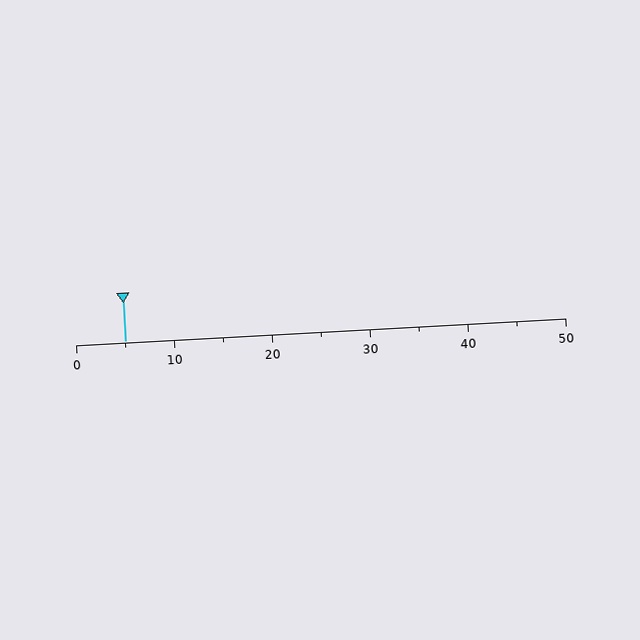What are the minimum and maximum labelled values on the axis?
The axis runs from 0 to 50.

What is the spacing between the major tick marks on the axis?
The major ticks are spaced 10 apart.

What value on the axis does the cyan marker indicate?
The marker indicates approximately 5.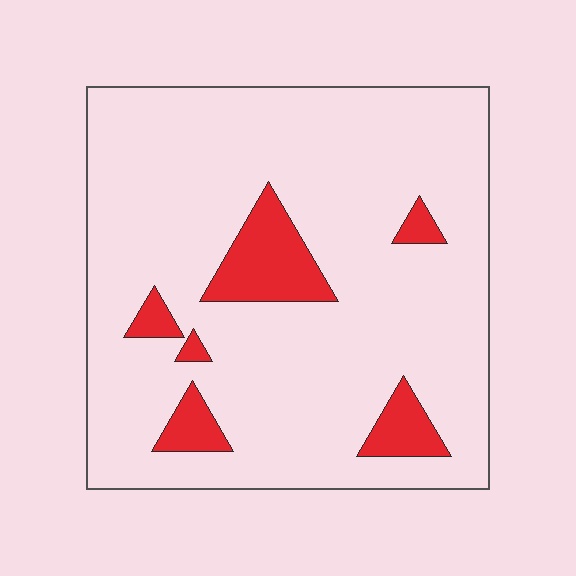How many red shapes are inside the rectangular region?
6.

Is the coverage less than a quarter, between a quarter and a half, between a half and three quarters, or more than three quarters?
Less than a quarter.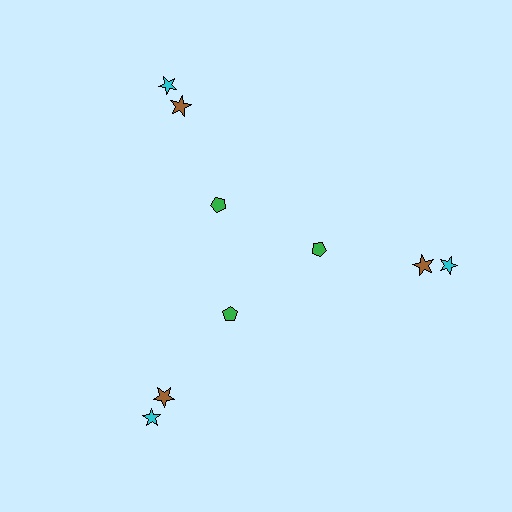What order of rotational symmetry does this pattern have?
This pattern has 3-fold rotational symmetry.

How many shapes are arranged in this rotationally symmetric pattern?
There are 9 shapes, arranged in 3 groups of 3.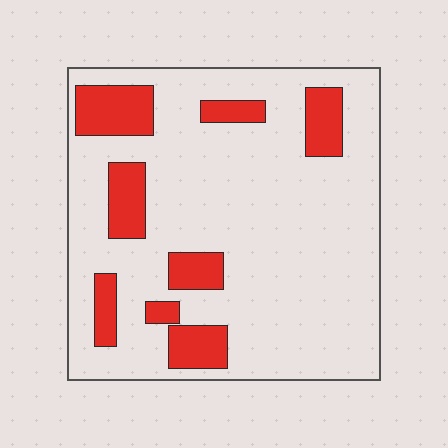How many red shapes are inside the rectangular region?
8.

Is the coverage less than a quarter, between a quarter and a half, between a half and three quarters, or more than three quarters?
Less than a quarter.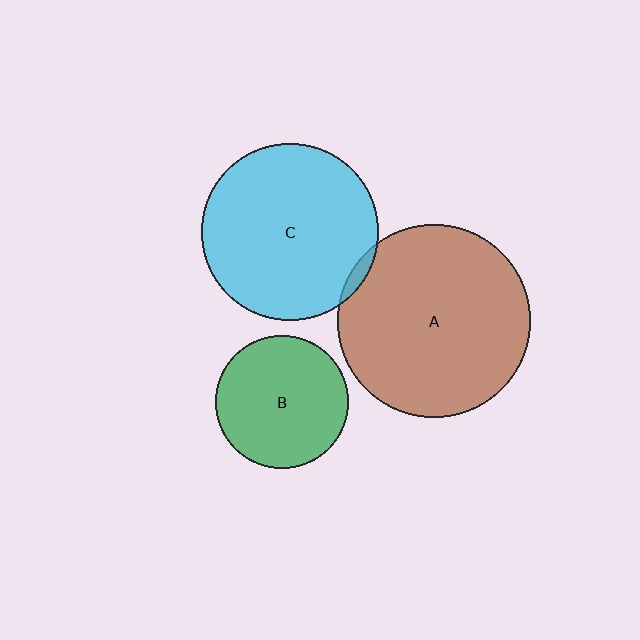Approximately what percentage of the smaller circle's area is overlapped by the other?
Approximately 5%.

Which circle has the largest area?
Circle A (brown).